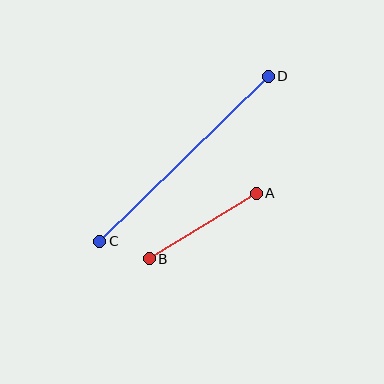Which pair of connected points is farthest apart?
Points C and D are farthest apart.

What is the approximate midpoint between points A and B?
The midpoint is at approximately (203, 226) pixels.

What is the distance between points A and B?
The distance is approximately 125 pixels.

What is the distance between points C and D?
The distance is approximately 236 pixels.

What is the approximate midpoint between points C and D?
The midpoint is at approximately (184, 159) pixels.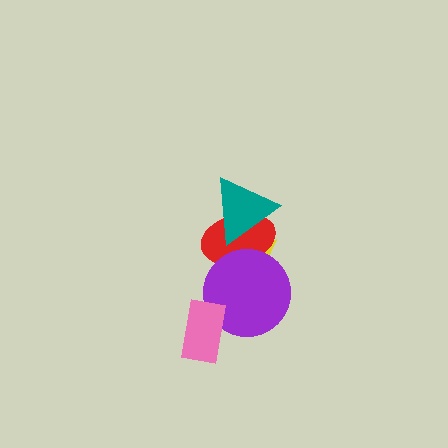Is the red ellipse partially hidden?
Yes, it is partially covered by another shape.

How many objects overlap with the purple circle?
3 objects overlap with the purple circle.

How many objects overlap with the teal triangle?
2 objects overlap with the teal triangle.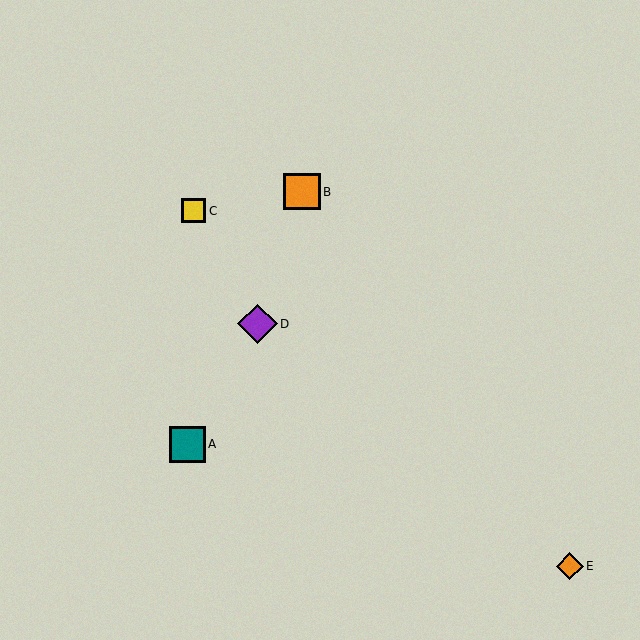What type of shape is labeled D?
Shape D is a purple diamond.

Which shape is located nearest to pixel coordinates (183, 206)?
The yellow square (labeled C) at (194, 211) is nearest to that location.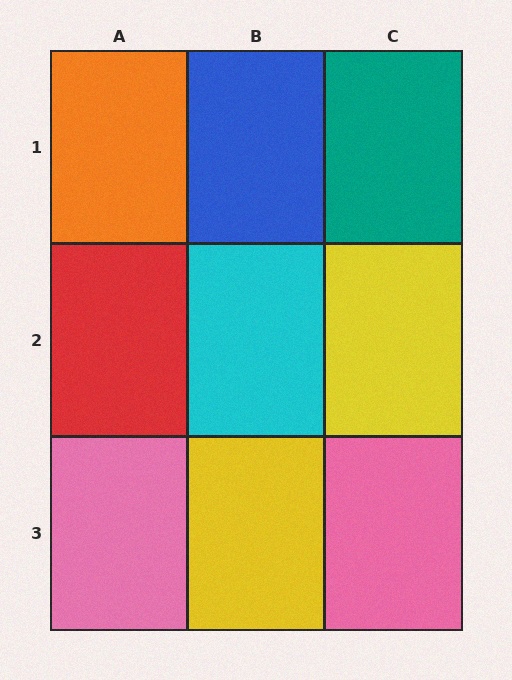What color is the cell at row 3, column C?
Pink.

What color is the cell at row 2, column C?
Yellow.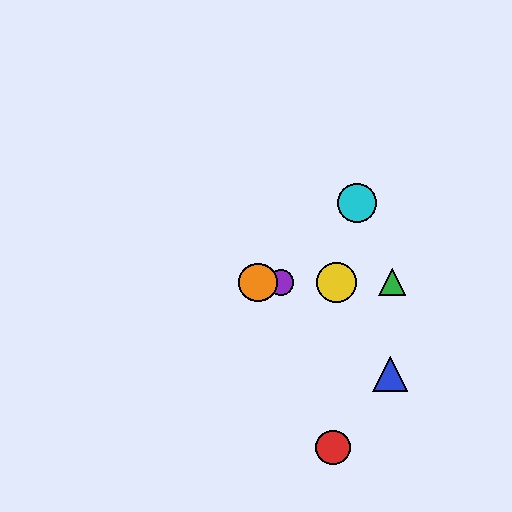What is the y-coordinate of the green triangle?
The green triangle is at y≈282.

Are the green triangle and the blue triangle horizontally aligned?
No, the green triangle is at y≈282 and the blue triangle is at y≈374.